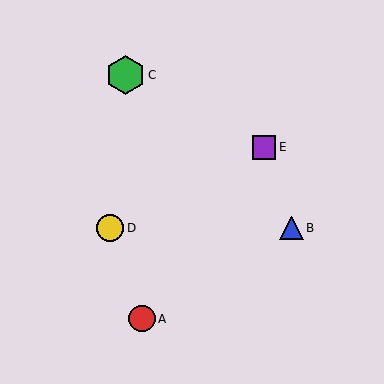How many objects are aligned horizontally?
2 objects (B, D) are aligned horizontally.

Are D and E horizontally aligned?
No, D is at y≈228 and E is at y≈147.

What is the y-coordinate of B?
Object B is at y≈228.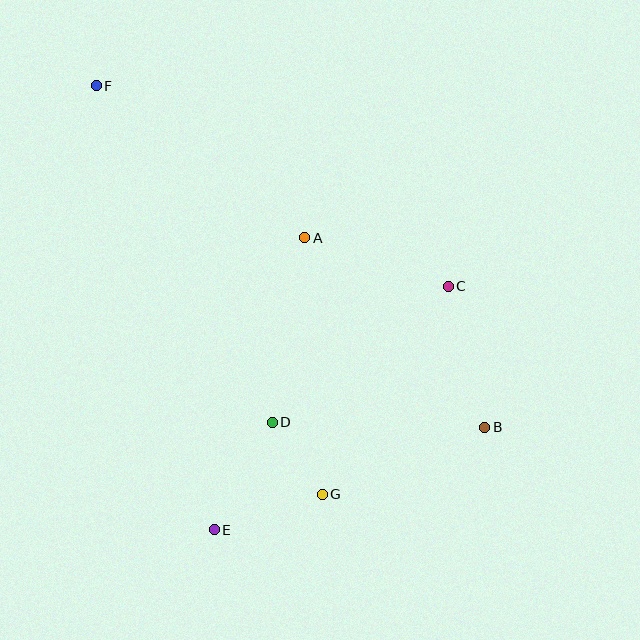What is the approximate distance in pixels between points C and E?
The distance between C and E is approximately 338 pixels.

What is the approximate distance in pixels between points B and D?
The distance between B and D is approximately 213 pixels.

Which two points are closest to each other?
Points D and G are closest to each other.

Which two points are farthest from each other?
Points B and F are farthest from each other.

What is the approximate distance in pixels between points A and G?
The distance between A and G is approximately 257 pixels.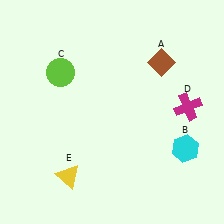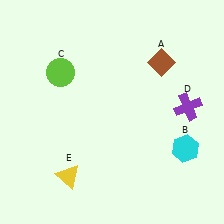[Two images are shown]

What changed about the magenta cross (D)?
In Image 1, D is magenta. In Image 2, it changed to purple.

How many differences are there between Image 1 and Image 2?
There is 1 difference between the two images.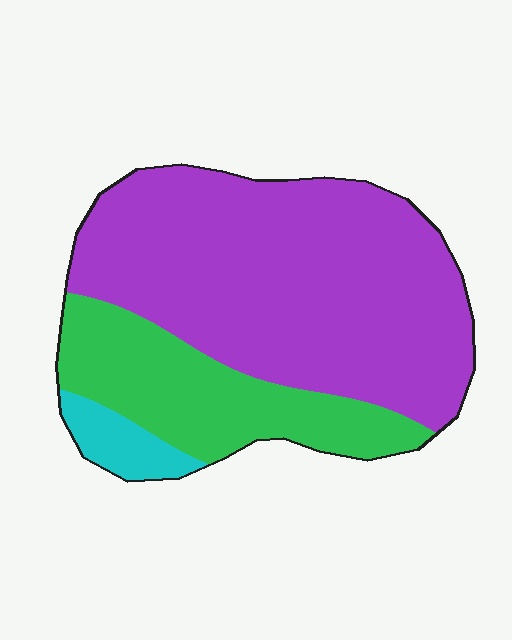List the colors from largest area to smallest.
From largest to smallest: purple, green, cyan.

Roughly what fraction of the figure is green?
Green covers 27% of the figure.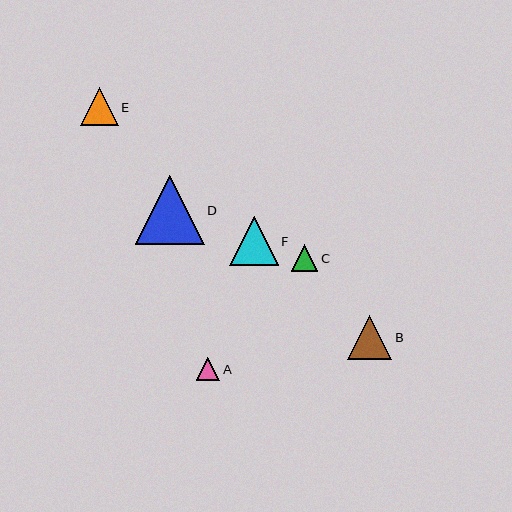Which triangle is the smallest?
Triangle A is the smallest with a size of approximately 24 pixels.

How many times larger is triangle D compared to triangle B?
Triangle D is approximately 1.6 times the size of triangle B.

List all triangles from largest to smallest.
From largest to smallest: D, F, B, E, C, A.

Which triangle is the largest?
Triangle D is the largest with a size of approximately 69 pixels.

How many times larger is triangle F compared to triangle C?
Triangle F is approximately 1.8 times the size of triangle C.